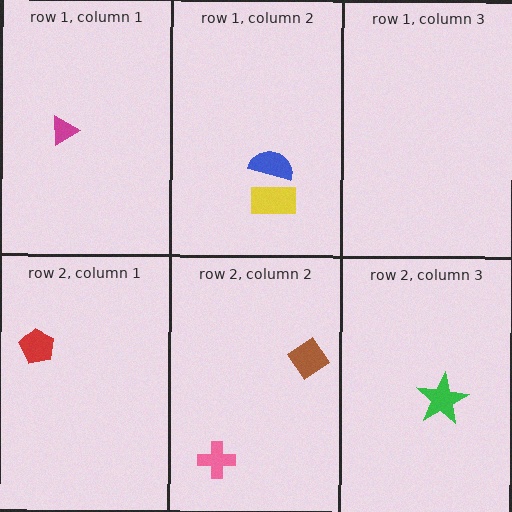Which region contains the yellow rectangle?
The row 1, column 2 region.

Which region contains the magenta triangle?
The row 1, column 1 region.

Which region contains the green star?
The row 2, column 3 region.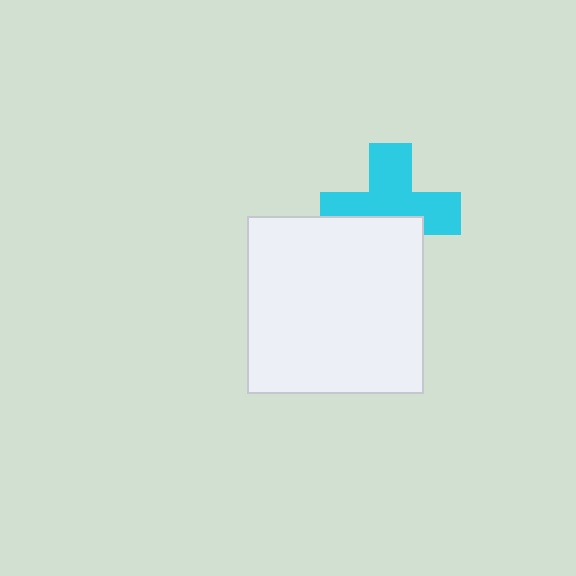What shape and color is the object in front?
The object in front is a white square.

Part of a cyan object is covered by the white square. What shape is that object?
It is a cross.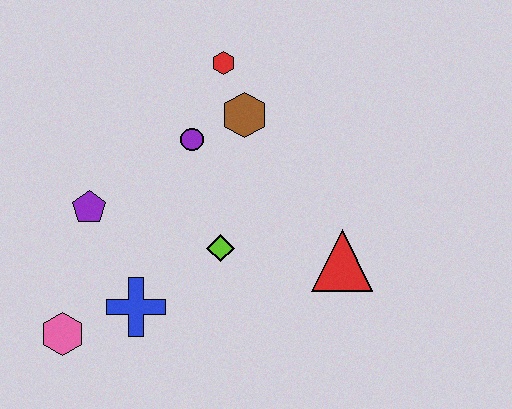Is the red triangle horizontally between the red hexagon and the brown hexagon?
No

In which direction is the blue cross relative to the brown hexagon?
The blue cross is below the brown hexagon.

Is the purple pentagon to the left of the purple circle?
Yes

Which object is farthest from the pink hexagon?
The red hexagon is farthest from the pink hexagon.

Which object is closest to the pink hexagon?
The blue cross is closest to the pink hexagon.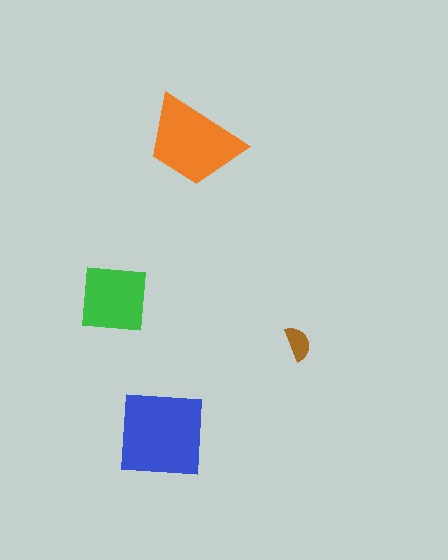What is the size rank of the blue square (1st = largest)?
1st.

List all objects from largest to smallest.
The blue square, the orange trapezoid, the green square, the brown semicircle.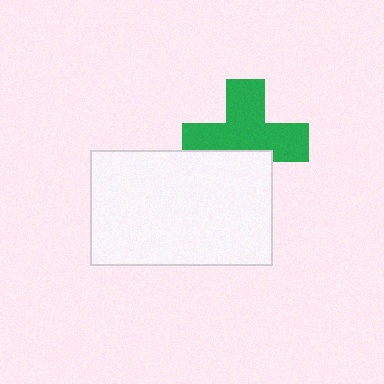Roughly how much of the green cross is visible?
Most of it is visible (roughly 66%).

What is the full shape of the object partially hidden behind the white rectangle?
The partially hidden object is a green cross.